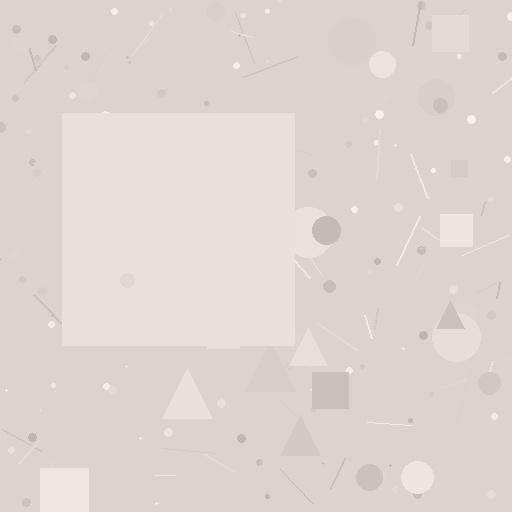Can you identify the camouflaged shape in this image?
The camouflaged shape is a square.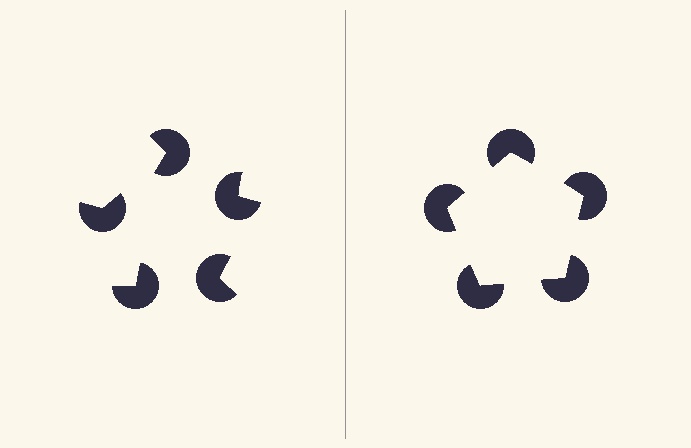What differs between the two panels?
The pac-man discs are positioned identically on both sides; only the wedge orientations differ. On the right they align to a pentagon; on the left they are misaligned.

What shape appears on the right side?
An illusory pentagon.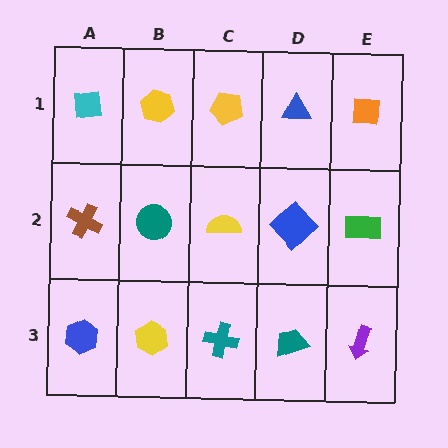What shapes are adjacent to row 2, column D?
A blue triangle (row 1, column D), a teal trapezoid (row 3, column D), a yellow semicircle (row 2, column C), a green rectangle (row 2, column E).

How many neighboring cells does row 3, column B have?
3.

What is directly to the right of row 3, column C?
A teal trapezoid.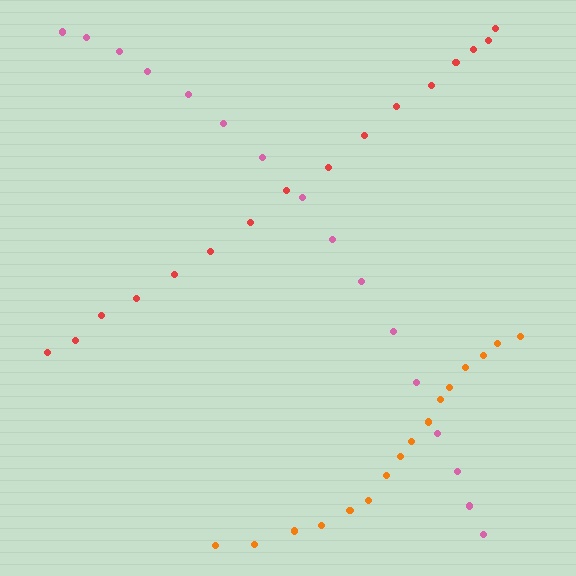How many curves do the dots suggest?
There are 3 distinct paths.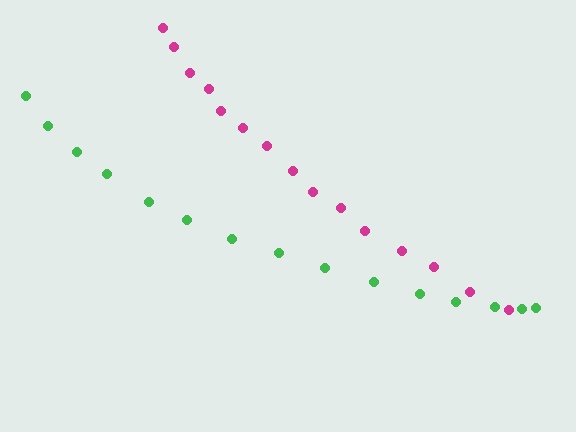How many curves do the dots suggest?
There are 2 distinct paths.